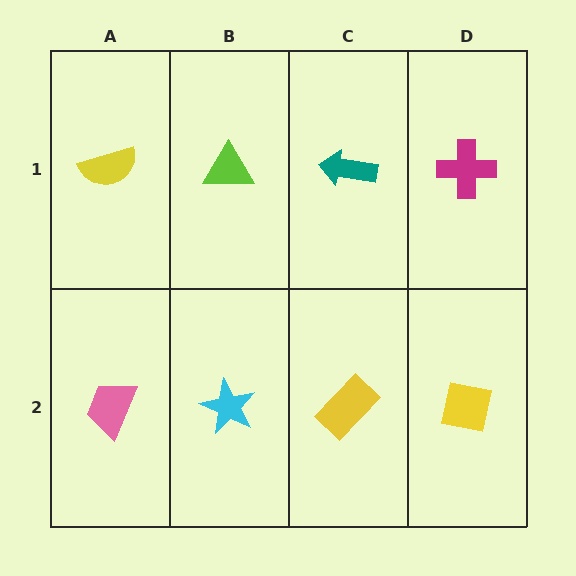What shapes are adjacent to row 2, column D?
A magenta cross (row 1, column D), a yellow rectangle (row 2, column C).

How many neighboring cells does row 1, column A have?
2.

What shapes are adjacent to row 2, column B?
A lime triangle (row 1, column B), a pink trapezoid (row 2, column A), a yellow rectangle (row 2, column C).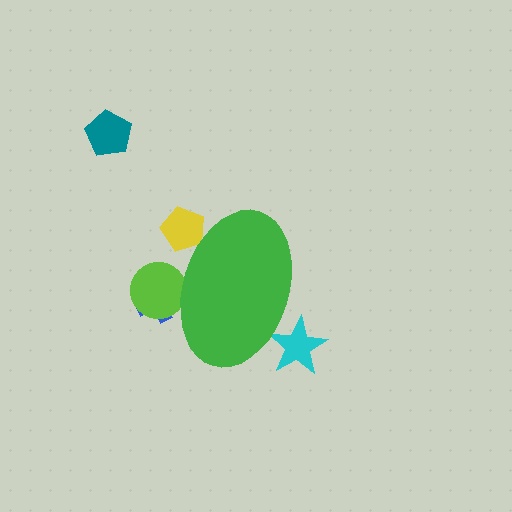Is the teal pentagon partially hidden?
No, the teal pentagon is fully visible.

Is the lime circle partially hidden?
Yes, the lime circle is partially hidden behind the green ellipse.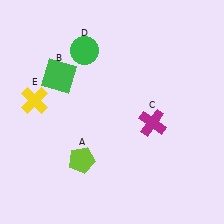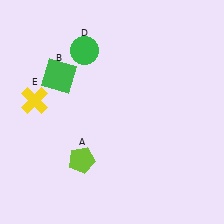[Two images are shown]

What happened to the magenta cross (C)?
The magenta cross (C) was removed in Image 2. It was in the bottom-right area of Image 1.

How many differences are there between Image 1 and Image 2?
There is 1 difference between the two images.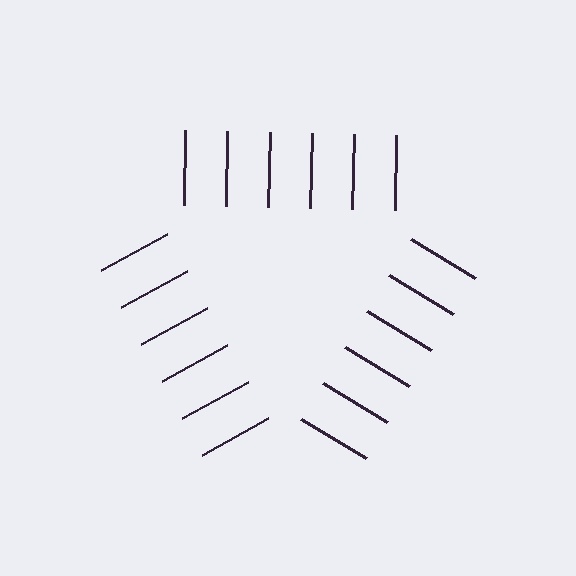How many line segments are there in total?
18 — 6 along each of the 3 edges.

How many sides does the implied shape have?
3 sides — the line-ends trace a triangle.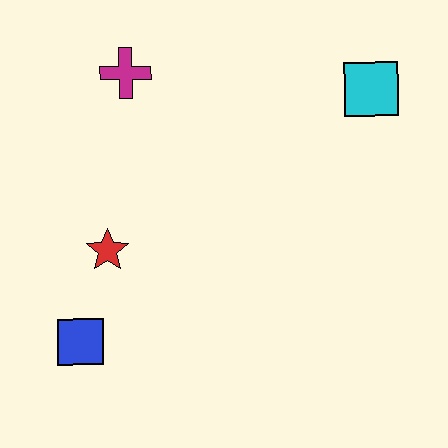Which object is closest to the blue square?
The red star is closest to the blue square.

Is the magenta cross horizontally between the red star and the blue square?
No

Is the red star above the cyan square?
No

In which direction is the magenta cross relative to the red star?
The magenta cross is above the red star.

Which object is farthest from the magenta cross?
The blue square is farthest from the magenta cross.